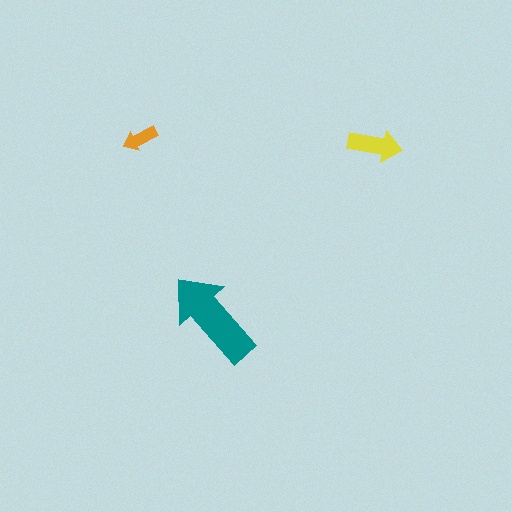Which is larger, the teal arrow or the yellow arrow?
The teal one.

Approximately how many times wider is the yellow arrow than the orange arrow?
About 1.5 times wider.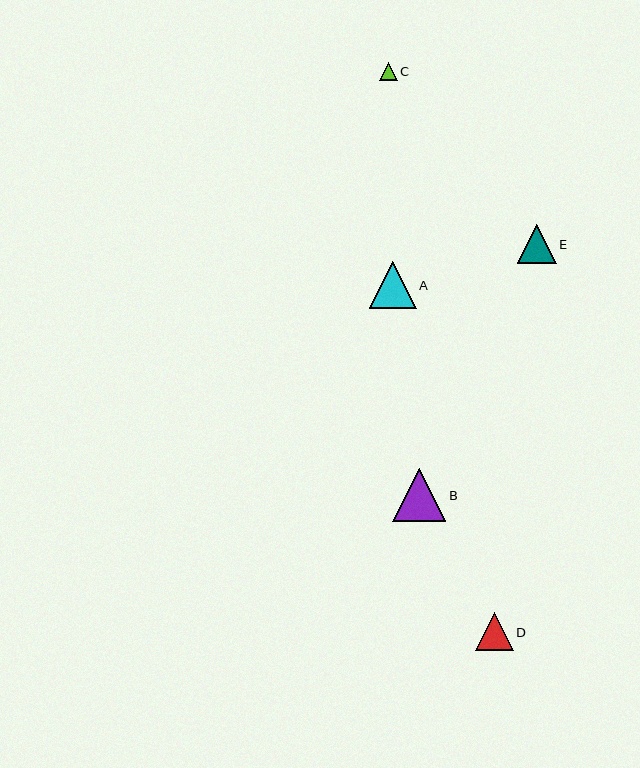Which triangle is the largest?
Triangle B is the largest with a size of approximately 53 pixels.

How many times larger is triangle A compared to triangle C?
Triangle A is approximately 2.6 times the size of triangle C.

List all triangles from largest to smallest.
From largest to smallest: B, A, E, D, C.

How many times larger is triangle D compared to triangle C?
Triangle D is approximately 2.1 times the size of triangle C.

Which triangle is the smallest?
Triangle C is the smallest with a size of approximately 18 pixels.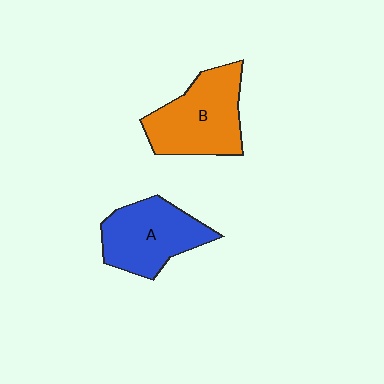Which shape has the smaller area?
Shape A (blue).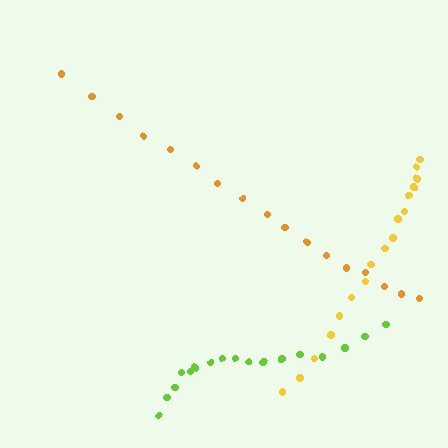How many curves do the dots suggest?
There are 3 distinct paths.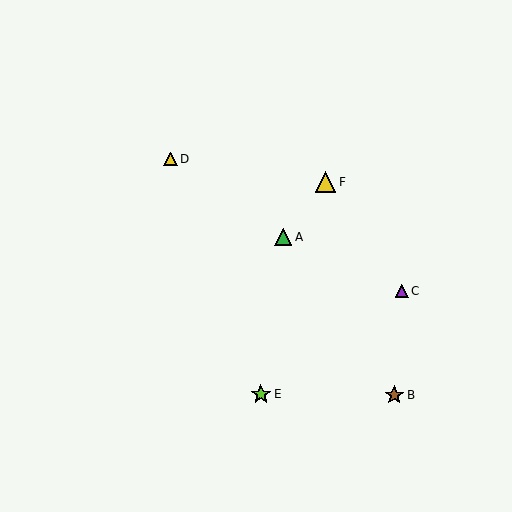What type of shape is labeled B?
Shape B is a brown star.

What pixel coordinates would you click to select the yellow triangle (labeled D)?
Click at (170, 159) to select the yellow triangle D.